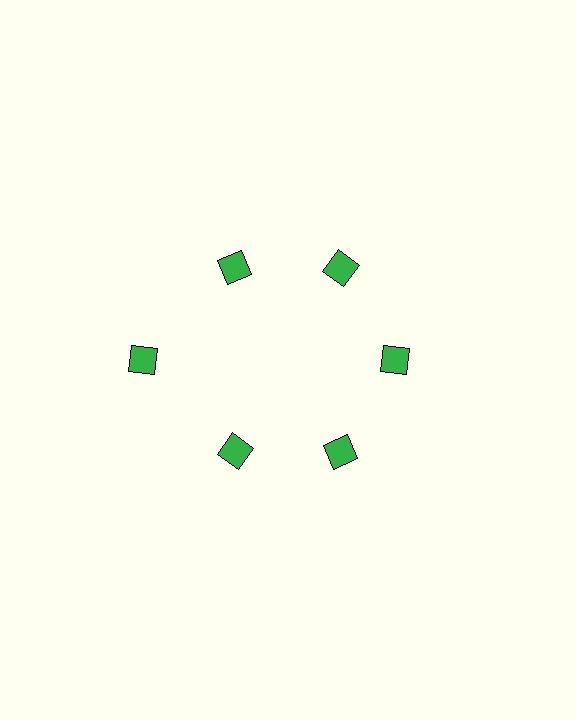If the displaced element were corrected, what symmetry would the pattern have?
It would have 6-fold rotational symmetry — the pattern would map onto itself every 60 degrees.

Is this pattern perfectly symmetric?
No. The 6 green diamonds are arranged in a ring, but one element near the 9 o'clock position is pushed outward from the center, breaking the 6-fold rotational symmetry.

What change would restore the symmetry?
The symmetry would be restored by moving it inward, back onto the ring so that all 6 diamonds sit at equal angles and equal distance from the center.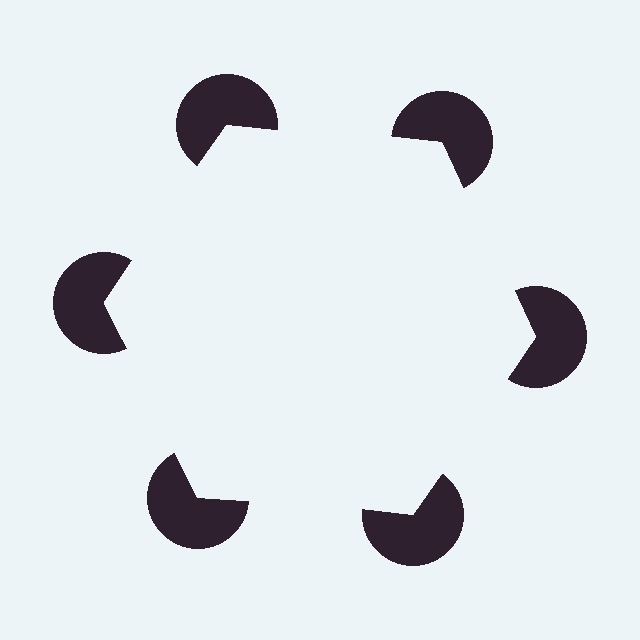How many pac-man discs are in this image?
There are 6 — one at each vertex of the illusory hexagon.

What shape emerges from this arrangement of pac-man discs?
An illusory hexagon — its edges are inferred from the aligned wedge cuts in the pac-man discs, not physically drawn.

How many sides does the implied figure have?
6 sides.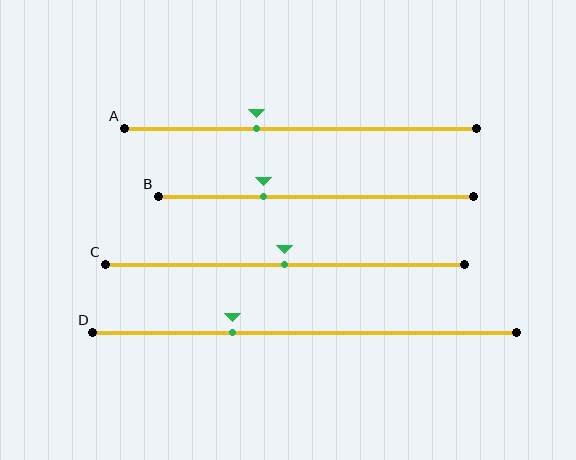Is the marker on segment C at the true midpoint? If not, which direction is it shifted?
Yes, the marker on segment C is at the true midpoint.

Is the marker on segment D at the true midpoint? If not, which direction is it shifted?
No, the marker on segment D is shifted to the left by about 17% of the segment length.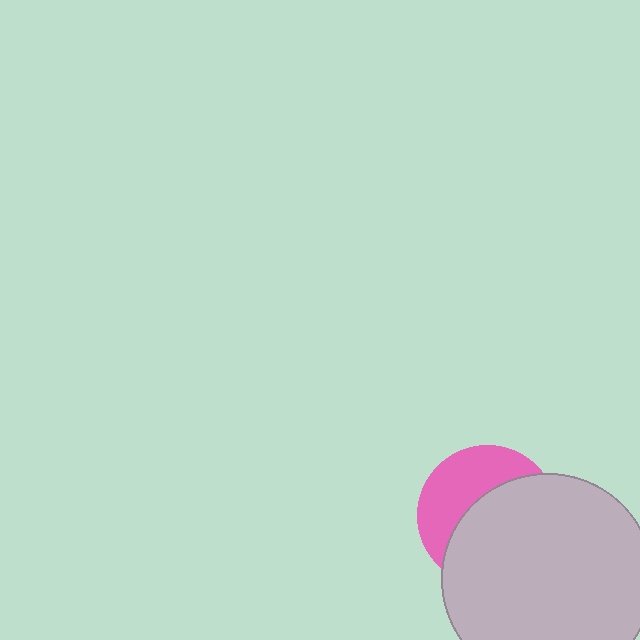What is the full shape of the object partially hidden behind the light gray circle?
The partially hidden object is a pink circle.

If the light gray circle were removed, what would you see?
You would see the complete pink circle.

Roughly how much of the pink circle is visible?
A small part of it is visible (roughly 40%).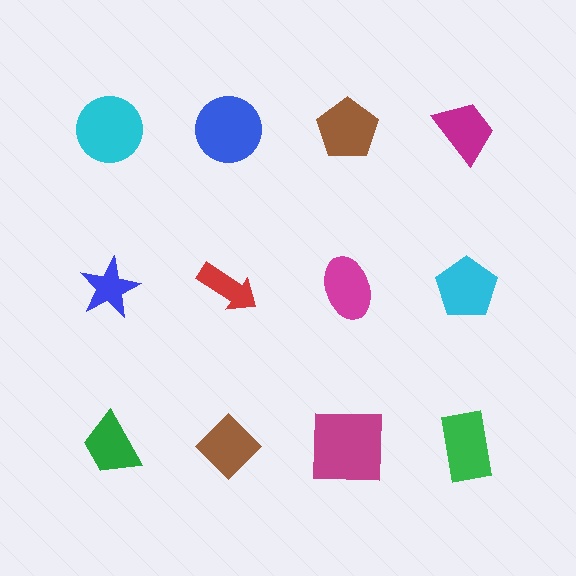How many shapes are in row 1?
4 shapes.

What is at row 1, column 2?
A blue circle.